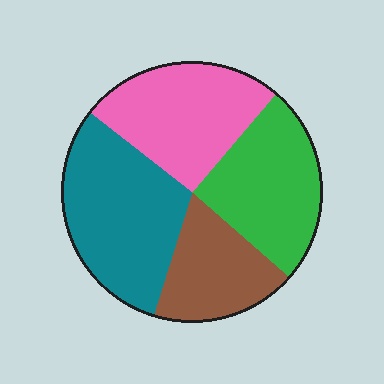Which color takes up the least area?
Brown, at roughly 20%.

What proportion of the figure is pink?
Pink takes up about one quarter (1/4) of the figure.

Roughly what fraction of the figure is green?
Green takes up about one quarter (1/4) of the figure.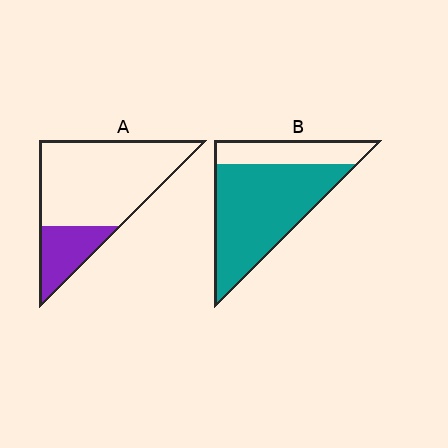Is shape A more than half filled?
No.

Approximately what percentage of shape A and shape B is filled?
A is approximately 25% and B is approximately 75%.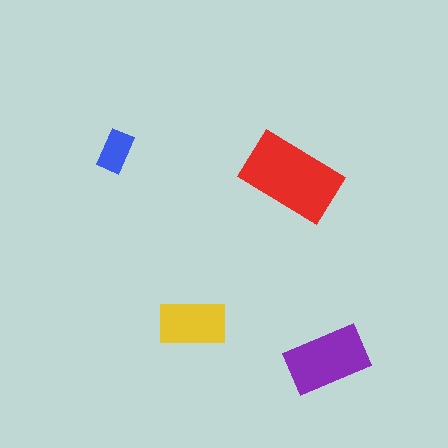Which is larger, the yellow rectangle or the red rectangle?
The red one.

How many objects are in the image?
There are 4 objects in the image.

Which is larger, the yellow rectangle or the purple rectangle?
The purple one.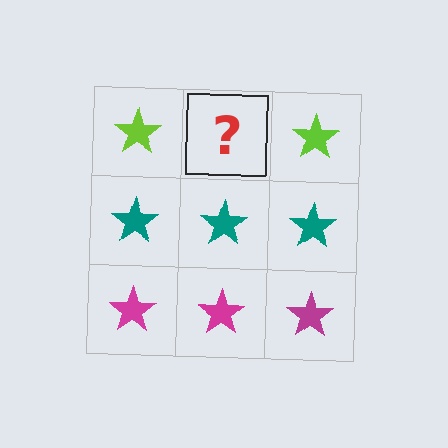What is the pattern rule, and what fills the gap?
The rule is that each row has a consistent color. The gap should be filled with a lime star.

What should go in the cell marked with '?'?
The missing cell should contain a lime star.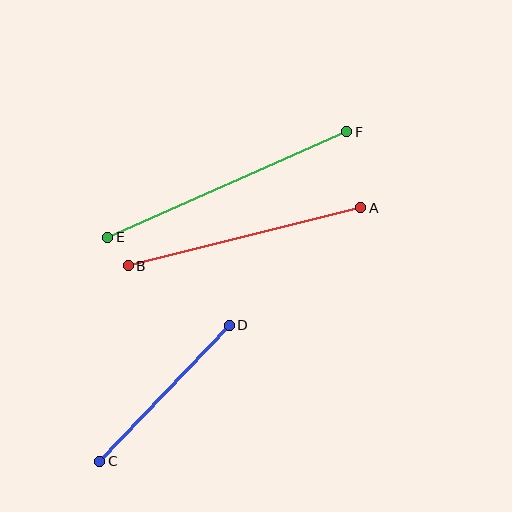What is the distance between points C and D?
The distance is approximately 188 pixels.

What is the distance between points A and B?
The distance is approximately 240 pixels.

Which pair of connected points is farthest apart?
Points E and F are farthest apart.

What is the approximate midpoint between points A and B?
The midpoint is at approximately (244, 237) pixels.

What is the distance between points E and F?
The distance is approximately 262 pixels.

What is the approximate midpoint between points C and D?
The midpoint is at approximately (165, 393) pixels.